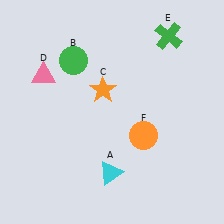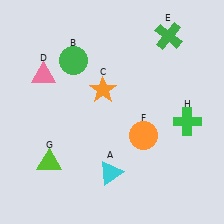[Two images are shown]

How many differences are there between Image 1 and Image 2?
There are 2 differences between the two images.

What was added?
A lime triangle (G), a green cross (H) were added in Image 2.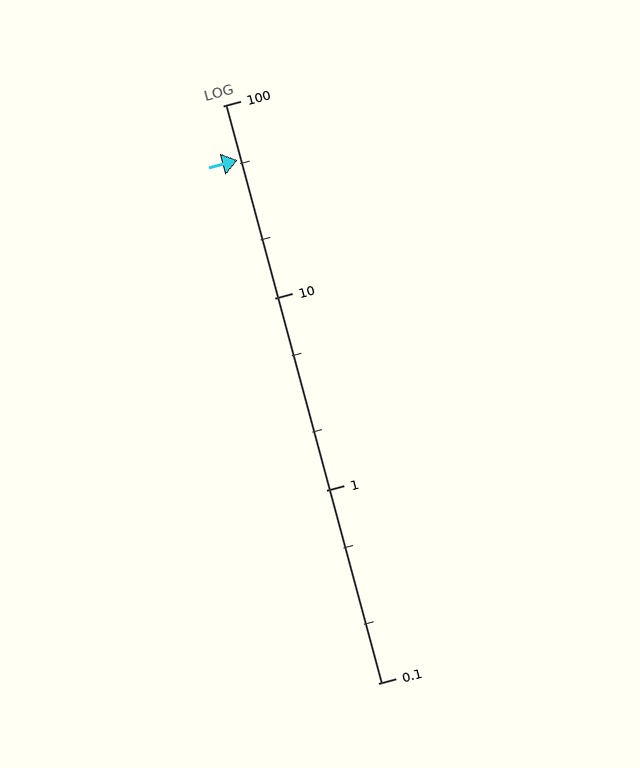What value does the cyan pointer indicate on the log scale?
The pointer indicates approximately 52.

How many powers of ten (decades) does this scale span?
The scale spans 3 decades, from 0.1 to 100.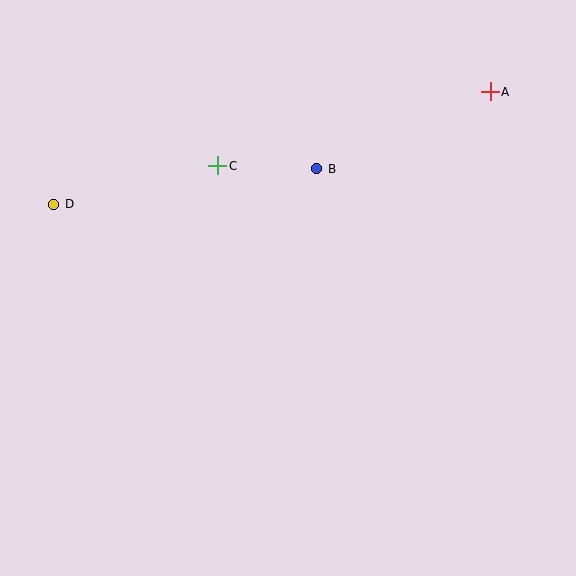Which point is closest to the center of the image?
Point B at (317, 169) is closest to the center.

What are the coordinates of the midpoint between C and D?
The midpoint between C and D is at (136, 185).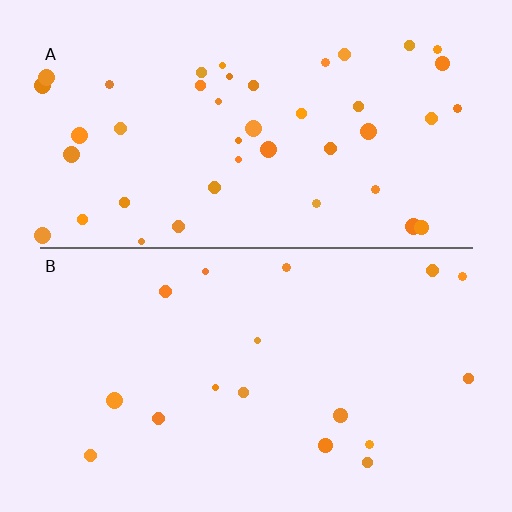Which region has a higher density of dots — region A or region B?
A (the top).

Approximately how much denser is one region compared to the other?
Approximately 2.5× — region A over region B.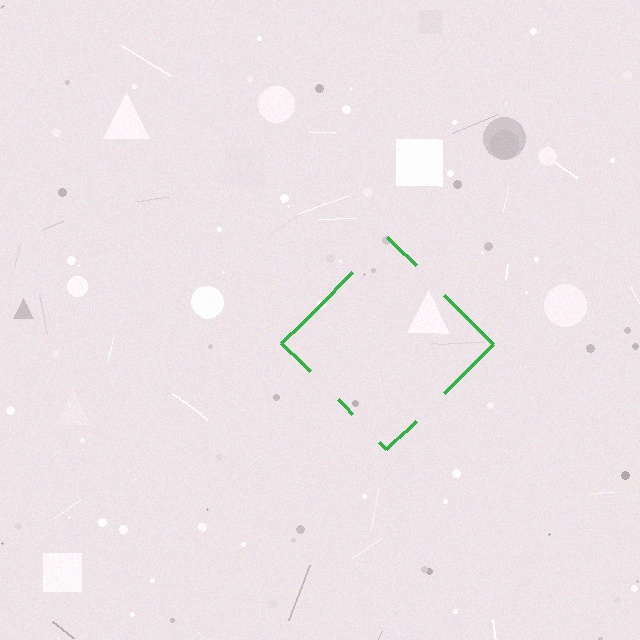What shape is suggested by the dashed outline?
The dashed outline suggests a diamond.